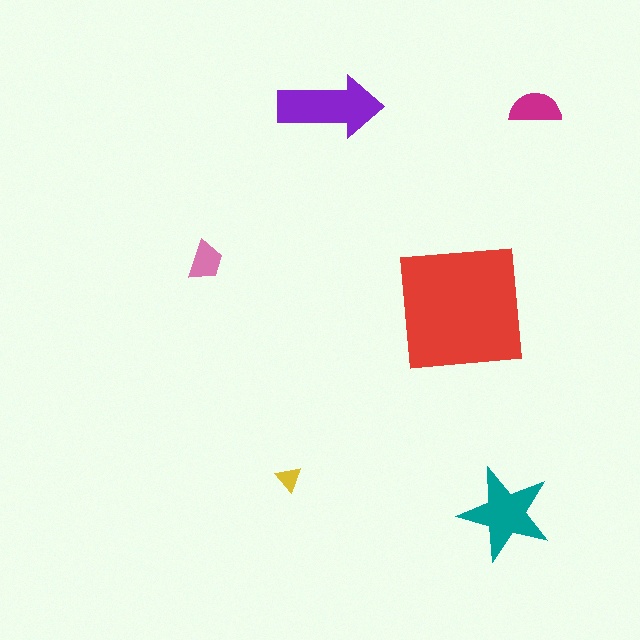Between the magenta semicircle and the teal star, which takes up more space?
The teal star.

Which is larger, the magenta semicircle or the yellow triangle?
The magenta semicircle.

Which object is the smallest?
The yellow triangle.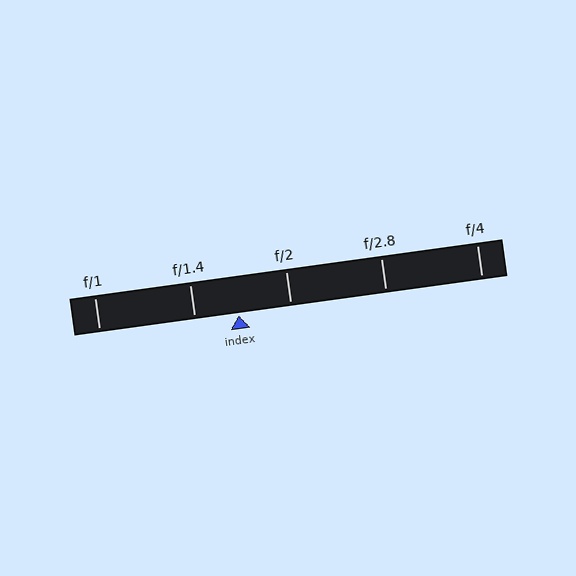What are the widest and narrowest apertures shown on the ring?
The widest aperture shown is f/1 and the narrowest is f/4.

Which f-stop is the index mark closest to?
The index mark is closest to f/1.4.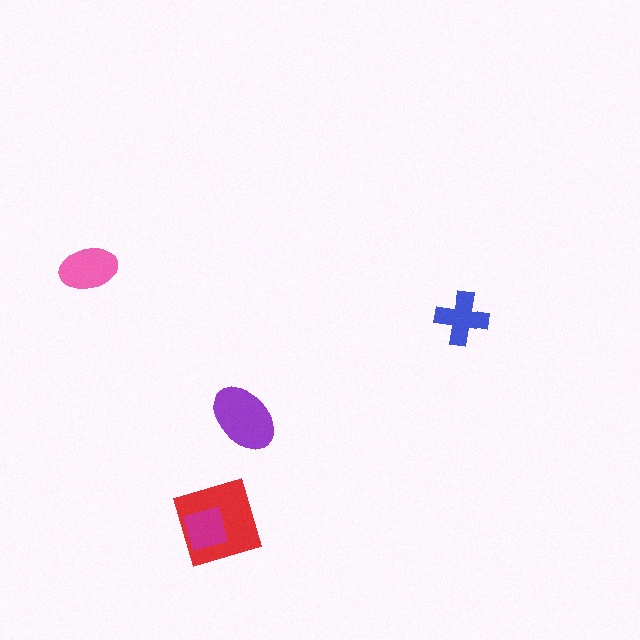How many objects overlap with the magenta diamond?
1 object overlaps with the magenta diamond.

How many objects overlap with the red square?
1 object overlaps with the red square.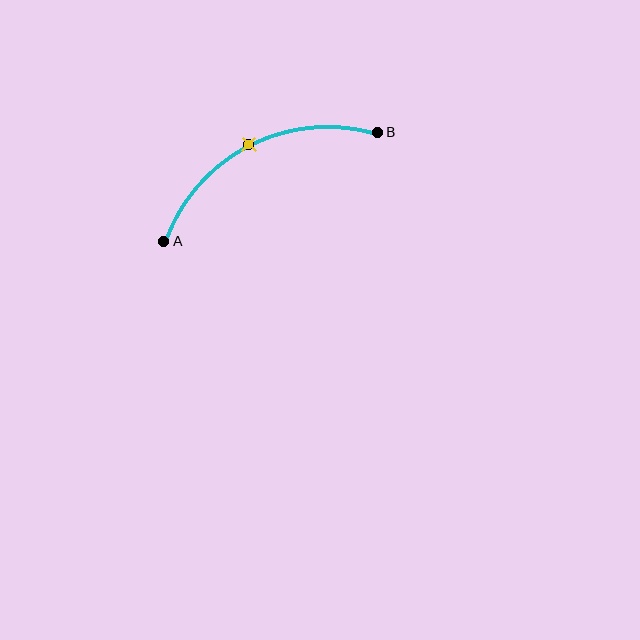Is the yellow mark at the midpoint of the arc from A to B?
Yes. The yellow mark lies on the arc at equal arc-length from both A and B — it is the arc midpoint.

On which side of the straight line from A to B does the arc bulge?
The arc bulges above the straight line connecting A and B.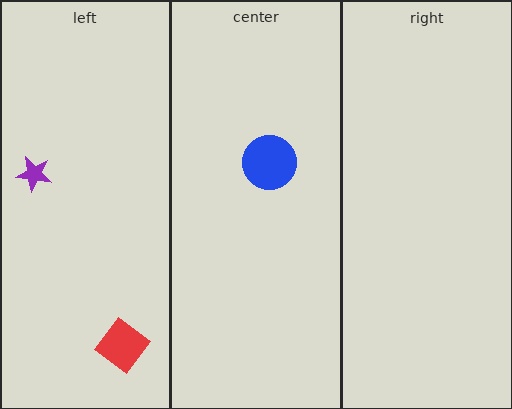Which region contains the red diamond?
The left region.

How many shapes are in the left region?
2.